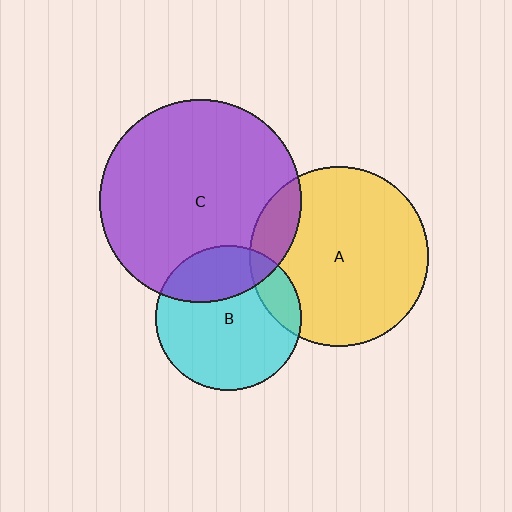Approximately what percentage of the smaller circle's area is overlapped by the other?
Approximately 25%.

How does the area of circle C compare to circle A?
Approximately 1.3 times.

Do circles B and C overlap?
Yes.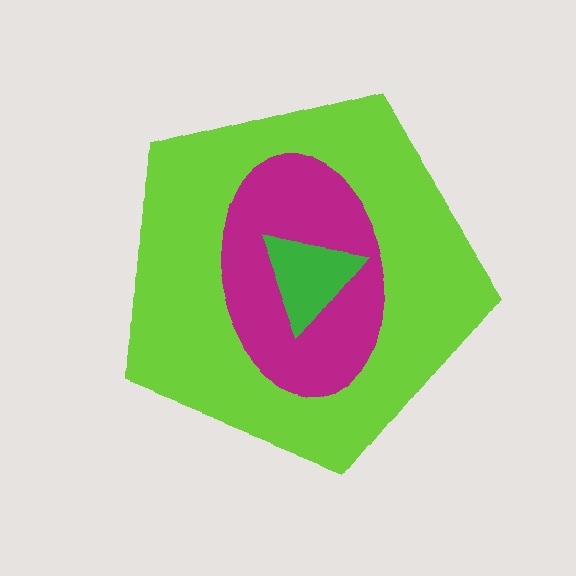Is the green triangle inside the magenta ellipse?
Yes.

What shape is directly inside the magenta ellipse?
The green triangle.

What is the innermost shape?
The green triangle.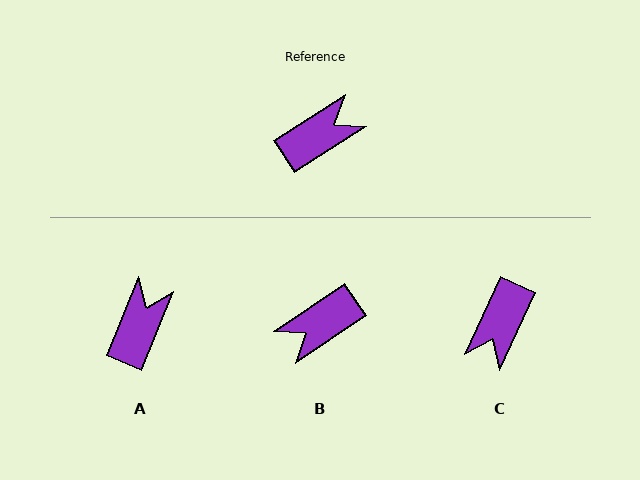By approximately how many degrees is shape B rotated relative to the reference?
Approximately 179 degrees clockwise.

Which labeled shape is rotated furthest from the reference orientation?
B, about 179 degrees away.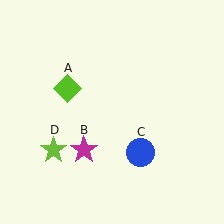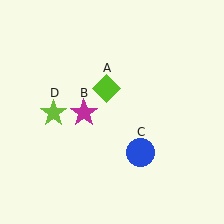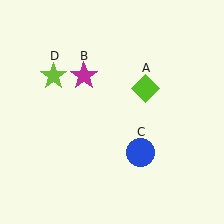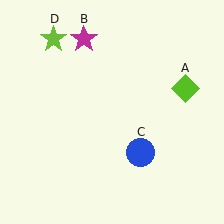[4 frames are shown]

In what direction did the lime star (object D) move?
The lime star (object D) moved up.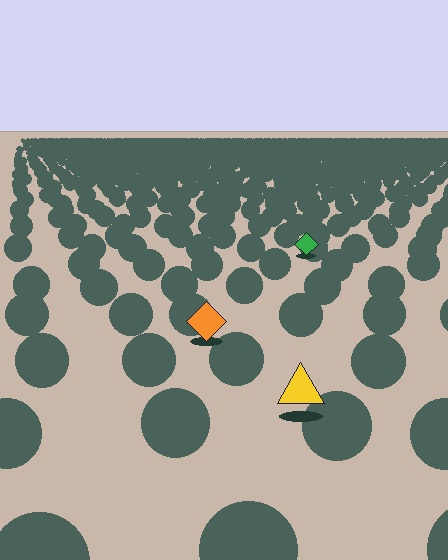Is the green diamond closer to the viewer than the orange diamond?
No. The orange diamond is closer — you can tell from the texture gradient: the ground texture is coarser near it.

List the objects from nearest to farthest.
From nearest to farthest: the yellow triangle, the orange diamond, the green diamond.